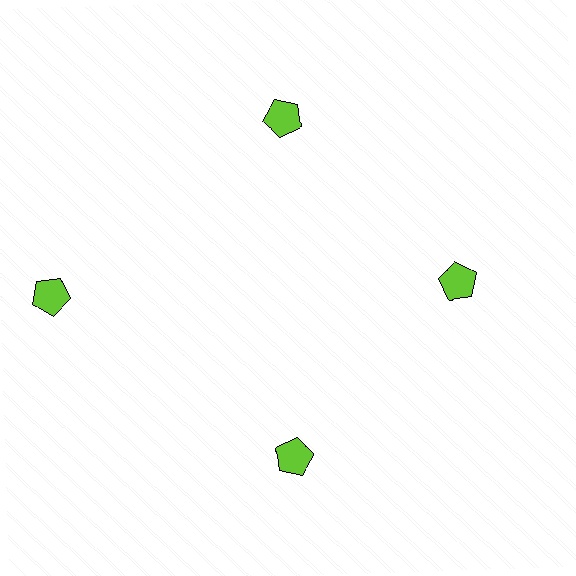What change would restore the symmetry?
The symmetry would be restored by moving it inward, back onto the ring so that all 4 pentagons sit at equal angles and equal distance from the center.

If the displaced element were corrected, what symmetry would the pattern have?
It would have 4-fold rotational symmetry — the pattern would map onto itself every 90 degrees.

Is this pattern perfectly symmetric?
No. The 4 lime pentagons are arranged in a ring, but one element near the 9 o'clock position is pushed outward from the center, breaking the 4-fold rotational symmetry.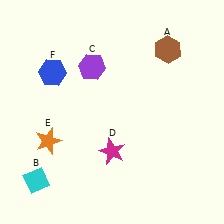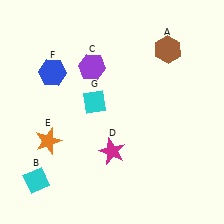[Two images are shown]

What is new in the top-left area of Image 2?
A cyan diamond (G) was added in the top-left area of Image 2.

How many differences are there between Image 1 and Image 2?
There is 1 difference between the two images.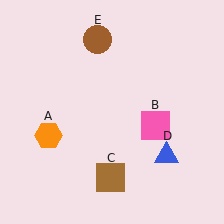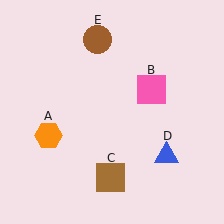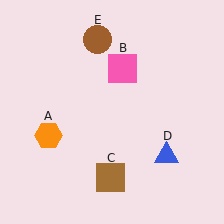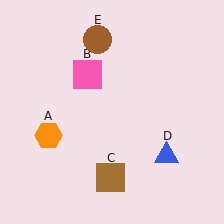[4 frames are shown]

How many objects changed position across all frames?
1 object changed position: pink square (object B).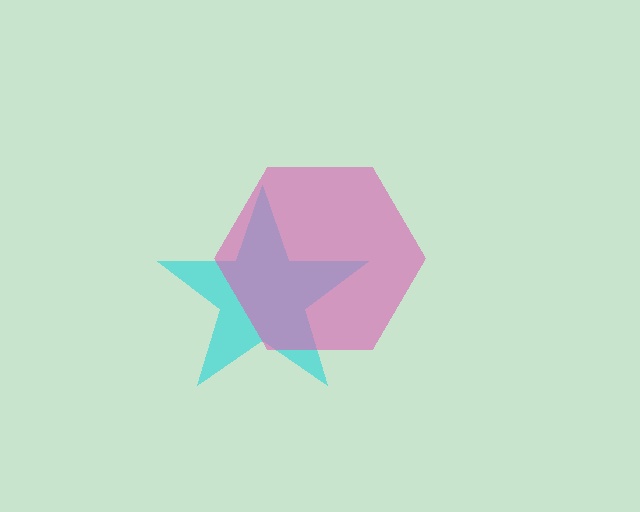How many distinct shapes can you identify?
There are 2 distinct shapes: a cyan star, a pink hexagon.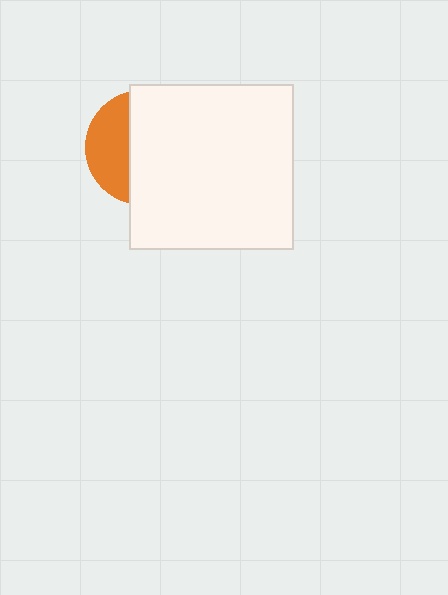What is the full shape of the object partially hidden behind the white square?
The partially hidden object is an orange circle.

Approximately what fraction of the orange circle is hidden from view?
Roughly 64% of the orange circle is hidden behind the white square.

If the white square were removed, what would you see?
You would see the complete orange circle.